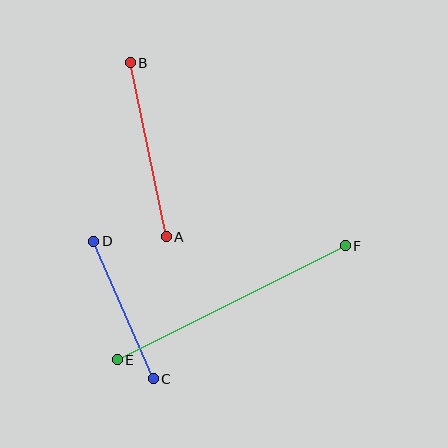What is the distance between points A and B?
The distance is approximately 178 pixels.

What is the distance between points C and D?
The distance is approximately 150 pixels.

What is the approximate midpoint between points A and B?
The midpoint is at approximately (148, 150) pixels.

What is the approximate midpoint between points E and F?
The midpoint is at approximately (231, 303) pixels.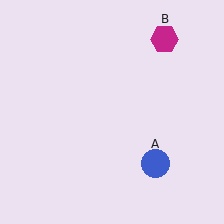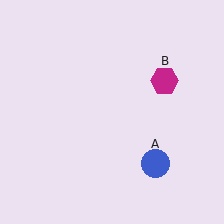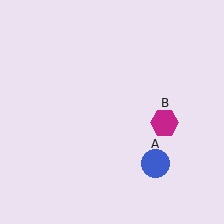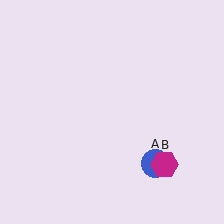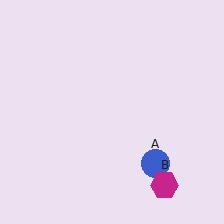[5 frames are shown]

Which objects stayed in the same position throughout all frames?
Blue circle (object A) remained stationary.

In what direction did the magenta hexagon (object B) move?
The magenta hexagon (object B) moved down.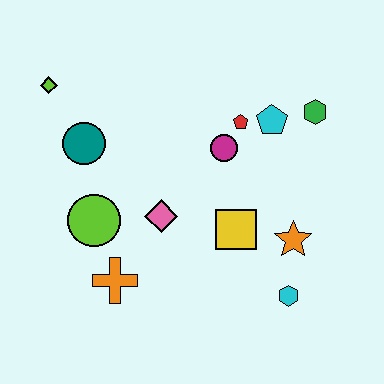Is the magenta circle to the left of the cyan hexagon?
Yes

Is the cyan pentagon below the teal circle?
No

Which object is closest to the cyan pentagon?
The red pentagon is closest to the cyan pentagon.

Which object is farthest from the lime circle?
The green hexagon is farthest from the lime circle.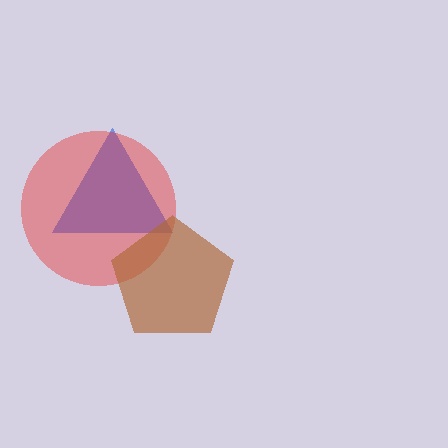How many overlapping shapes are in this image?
There are 3 overlapping shapes in the image.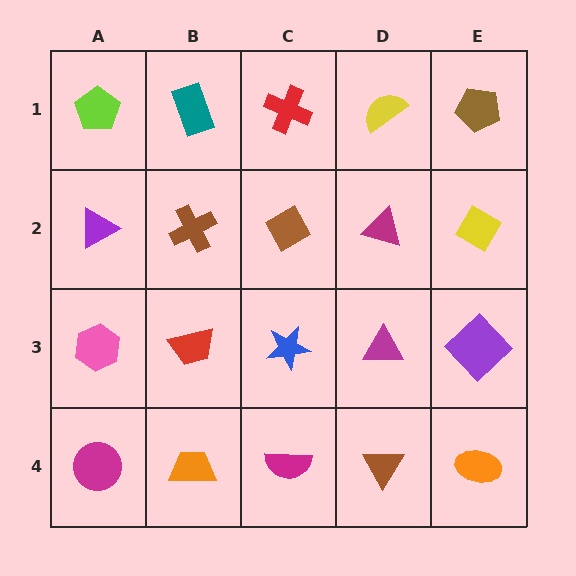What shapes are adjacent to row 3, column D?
A magenta triangle (row 2, column D), a brown triangle (row 4, column D), a blue star (row 3, column C), a purple diamond (row 3, column E).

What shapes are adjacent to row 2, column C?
A red cross (row 1, column C), a blue star (row 3, column C), a brown cross (row 2, column B), a magenta triangle (row 2, column D).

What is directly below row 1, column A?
A purple triangle.